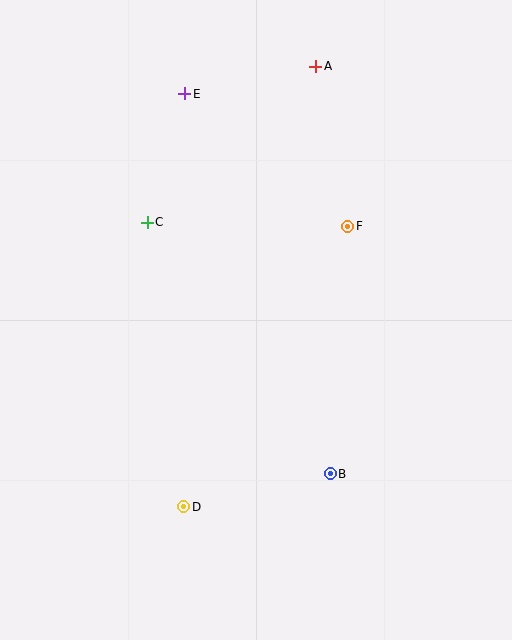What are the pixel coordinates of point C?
Point C is at (147, 222).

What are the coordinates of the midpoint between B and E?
The midpoint between B and E is at (258, 284).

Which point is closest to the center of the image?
Point F at (348, 226) is closest to the center.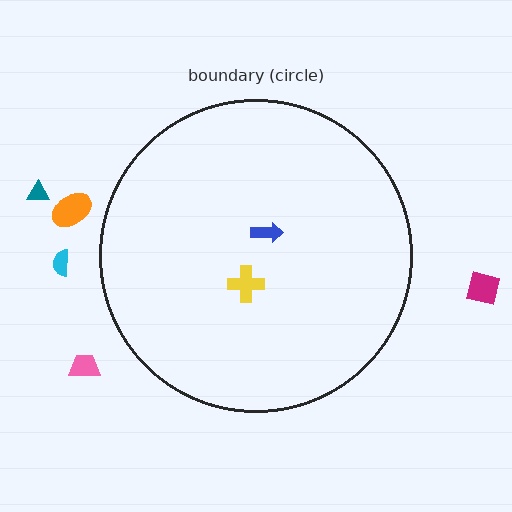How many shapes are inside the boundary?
2 inside, 5 outside.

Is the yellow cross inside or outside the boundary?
Inside.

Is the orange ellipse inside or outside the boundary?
Outside.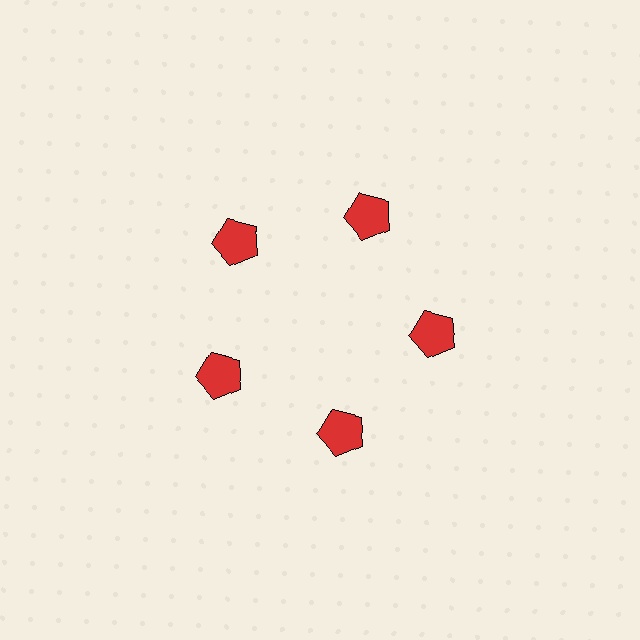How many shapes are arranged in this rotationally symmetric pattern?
There are 5 shapes, arranged in 5 groups of 1.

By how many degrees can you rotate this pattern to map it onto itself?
The pattern maps onto itself every 72 degrees of rotation.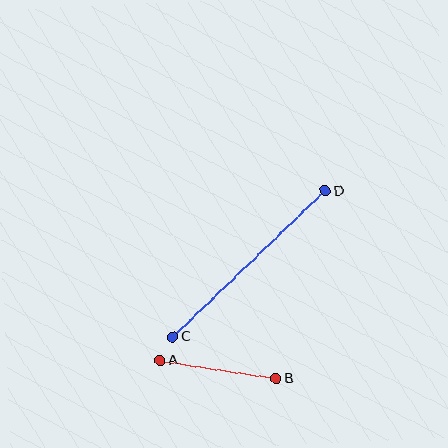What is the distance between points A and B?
The distance is approximately 117 pixels.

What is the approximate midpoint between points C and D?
The midpoint is at approximately (249, 264) pixels.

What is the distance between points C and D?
The distance is approximately 211 pixels.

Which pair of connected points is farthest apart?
Points C and D are farthest apart.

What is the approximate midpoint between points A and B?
The midpoint is at approximately (218, 369) pixels.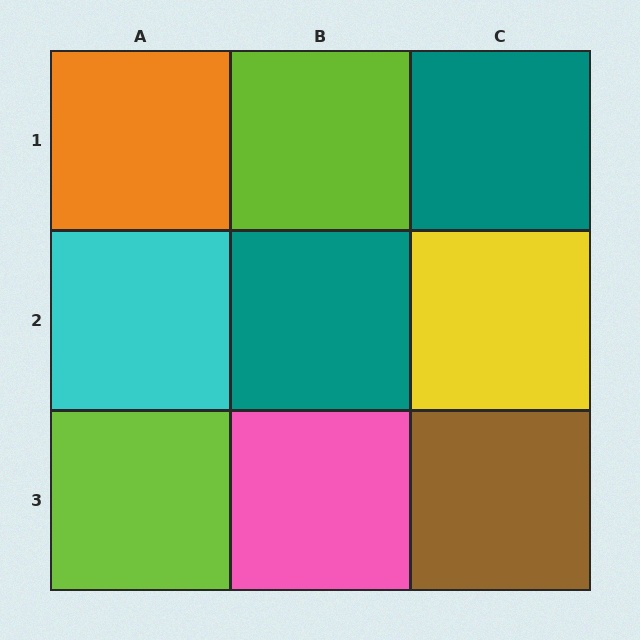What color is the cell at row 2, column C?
Yellow.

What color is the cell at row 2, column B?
Teal.